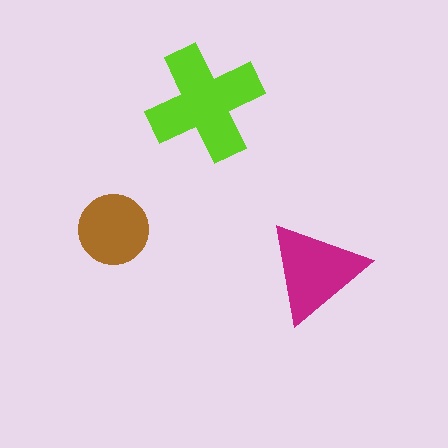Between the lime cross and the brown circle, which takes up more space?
The lime cross.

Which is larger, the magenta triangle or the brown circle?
The magenta triangle.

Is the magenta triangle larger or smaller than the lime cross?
Smaller.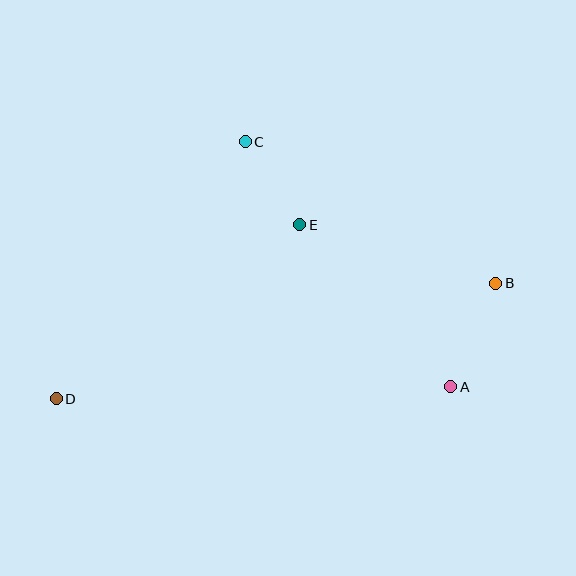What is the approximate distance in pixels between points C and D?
The distance between C and D is approximately 319 pixels.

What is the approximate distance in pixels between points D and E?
The distance between D and E is approximately 299 pixels.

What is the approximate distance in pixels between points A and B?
The distance between A and B is approximately 113 pixels.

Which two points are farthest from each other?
Points B and D are farthest from each other.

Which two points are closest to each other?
Points C and E are closest to each other.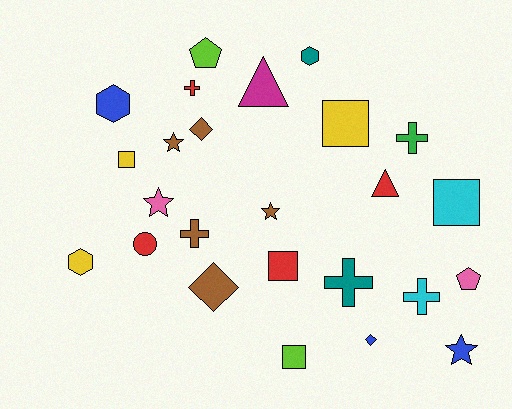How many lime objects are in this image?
There are 2 lime objects.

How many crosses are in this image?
There are 5 crosses.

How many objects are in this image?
There are 25 objects.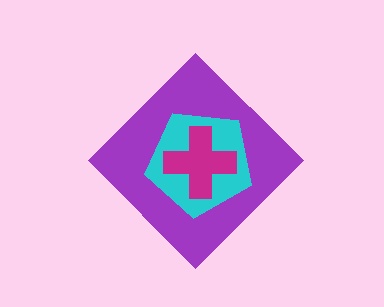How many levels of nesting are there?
3.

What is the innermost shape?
The magenta cross.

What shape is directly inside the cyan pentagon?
The magenta cross.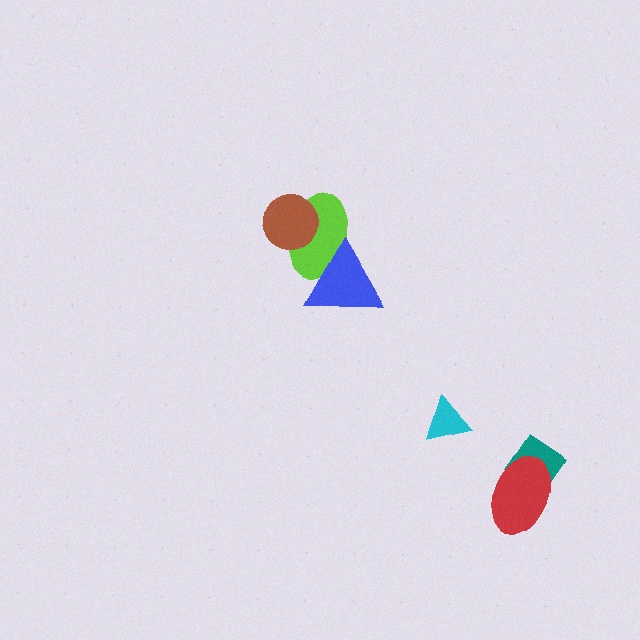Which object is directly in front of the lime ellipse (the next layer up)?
The blue triangle is directly in front of the lime ellipse.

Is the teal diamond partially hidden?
Yes, it is partially covered by another shape.